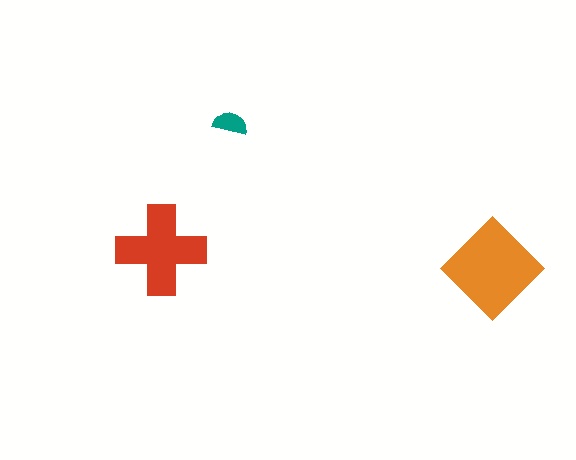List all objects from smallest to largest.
The teal semicircle, the red cross, the orange diamond.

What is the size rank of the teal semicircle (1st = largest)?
3rd.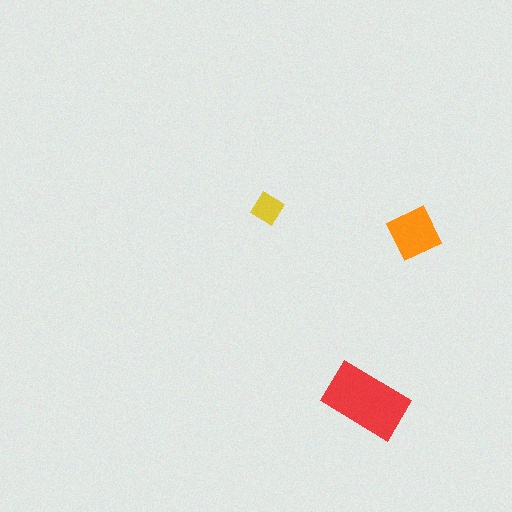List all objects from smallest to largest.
The yellow diamond, the orange square, the red rectangle.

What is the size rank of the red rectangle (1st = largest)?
1st.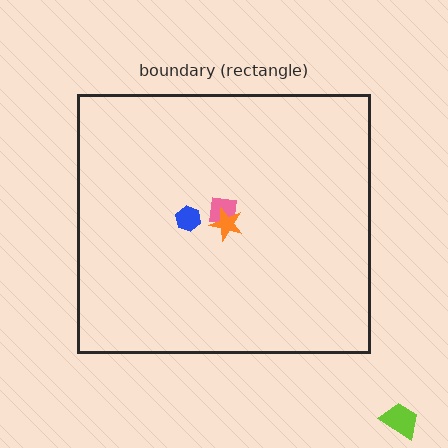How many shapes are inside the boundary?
3 inside, 1 outside.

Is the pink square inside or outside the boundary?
Inside.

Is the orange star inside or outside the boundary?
Inside.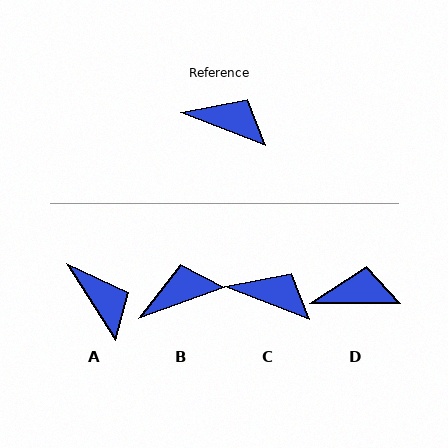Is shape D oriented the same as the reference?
No, it is off by about 21 degrees.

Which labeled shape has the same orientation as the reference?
C.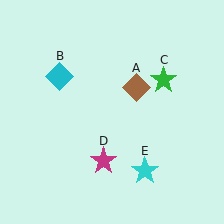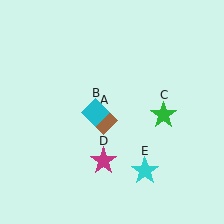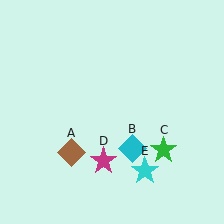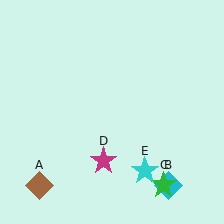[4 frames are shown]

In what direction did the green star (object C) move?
The green star (object C) moved down.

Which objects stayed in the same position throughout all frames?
Magenta star (object D) and cyan star (object E) remained stationary.